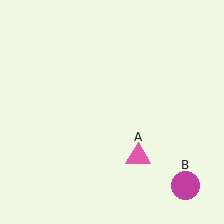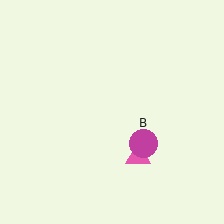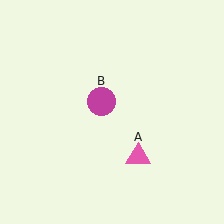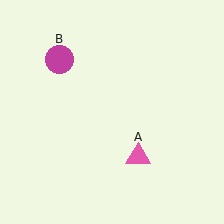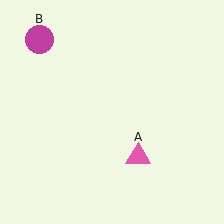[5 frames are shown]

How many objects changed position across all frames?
1 object changed position: magenta circle (object B).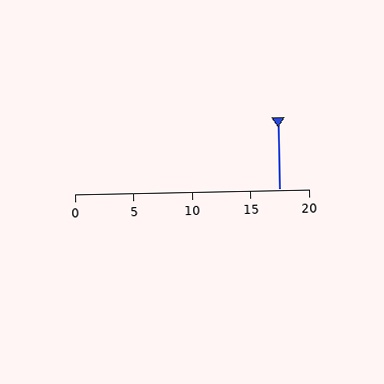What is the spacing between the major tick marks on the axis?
The major ticks are spaced 5 apart.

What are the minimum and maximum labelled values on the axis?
The axis runs from 0 to 20.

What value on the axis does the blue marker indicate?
The marker indicates approximately 17.5.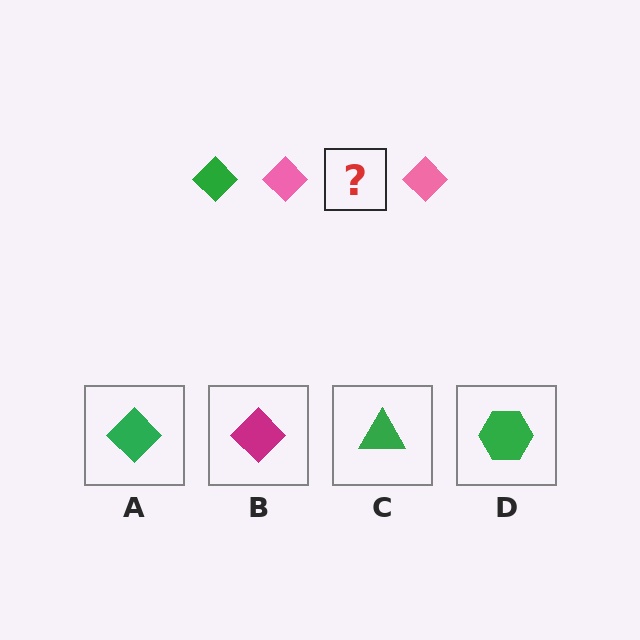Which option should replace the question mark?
Option A.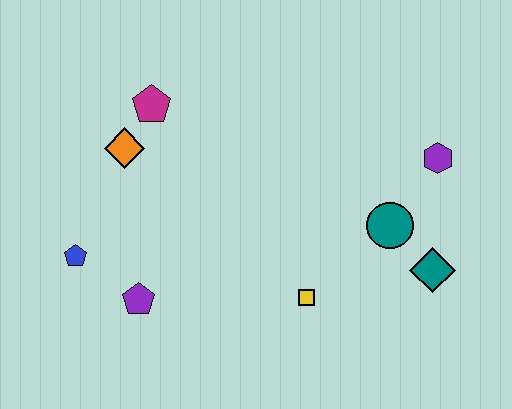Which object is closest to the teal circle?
The teal diamond is closest to the teal circle.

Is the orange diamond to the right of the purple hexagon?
No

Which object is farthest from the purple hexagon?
The blue pentagon is farthest from the purple hexagon.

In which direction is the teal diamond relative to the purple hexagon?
The teal diamond is below the purple hexagon.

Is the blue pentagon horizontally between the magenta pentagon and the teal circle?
No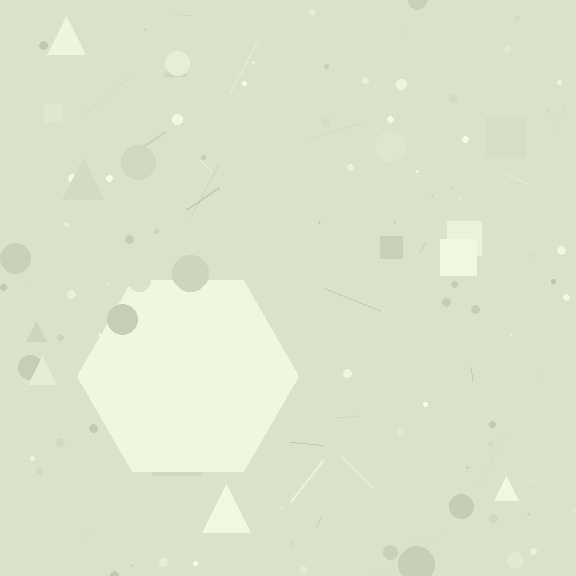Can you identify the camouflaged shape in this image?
The camouflaged shape is a hexagon.